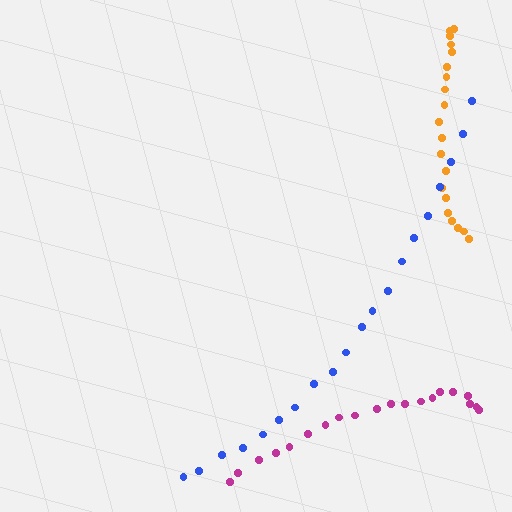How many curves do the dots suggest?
There are 3 distinct paths.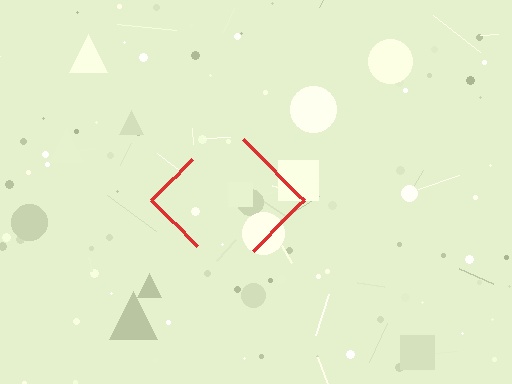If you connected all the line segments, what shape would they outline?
They would outline a diamond.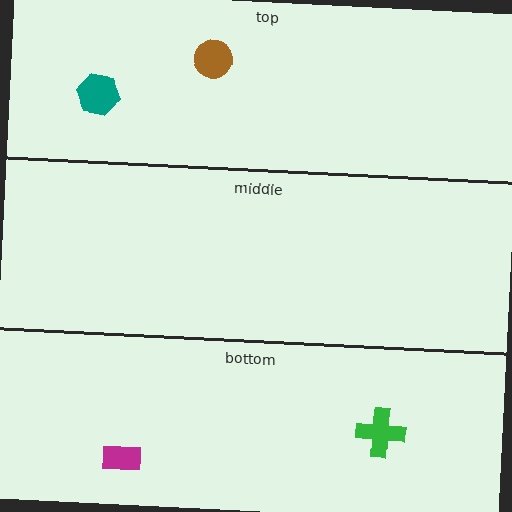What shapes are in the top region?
The brown circle, the teal hexagon.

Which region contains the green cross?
The bottom region.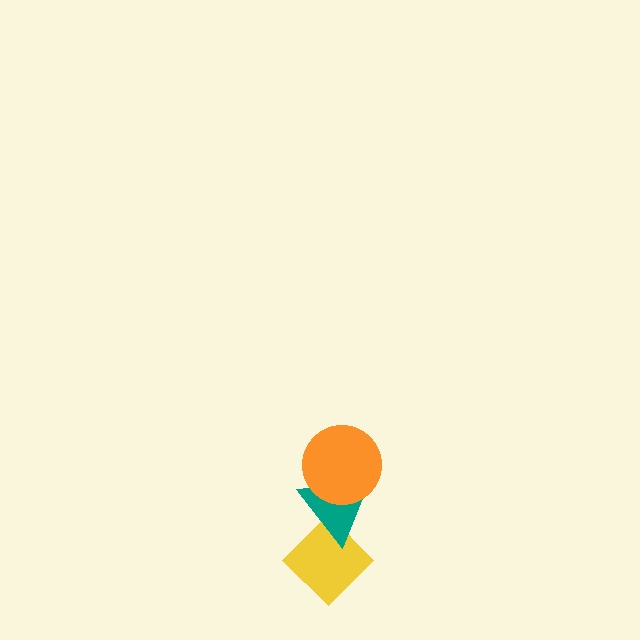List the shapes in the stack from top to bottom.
From top to bottom: the orange circle, the teal triangle, the yellow diamond.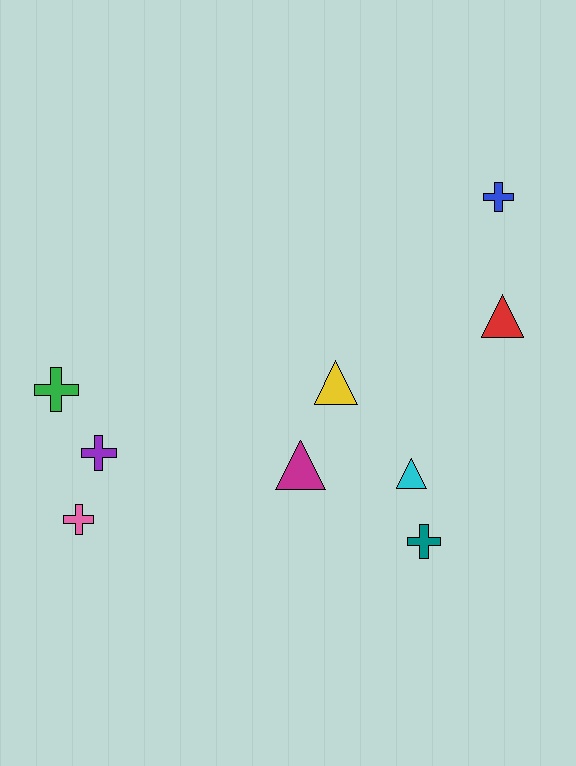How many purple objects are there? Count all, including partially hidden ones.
There is 1 purple object.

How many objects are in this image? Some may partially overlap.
There are 9 objects.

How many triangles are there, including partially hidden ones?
There are 4 triangles.